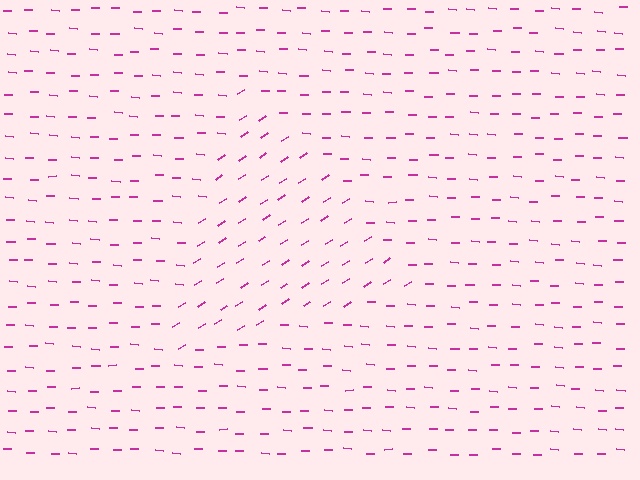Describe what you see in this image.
The image is filled with small magenta line segments. A triangle region in the image has lines oriented differently from the surrounding lines, creating a visible texture boundary.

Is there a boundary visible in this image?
Yes, there is a texture boundary formed by a change in line orientation.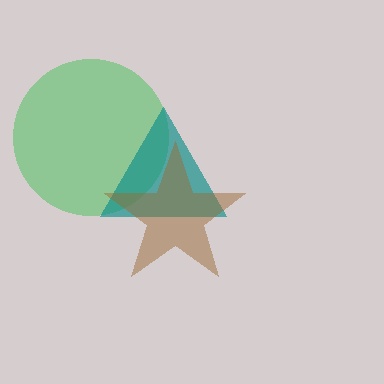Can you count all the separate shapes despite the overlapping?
Yes, there are 3 separate shapes.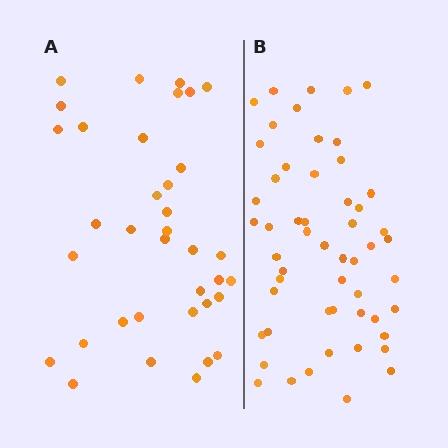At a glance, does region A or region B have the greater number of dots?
Region B (the right region) has more dots.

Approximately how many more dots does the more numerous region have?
Region B has approximately 20 more dots than region A.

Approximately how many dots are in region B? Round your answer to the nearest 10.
About 50 dots. (The exact count is 54, which rounds to 50.)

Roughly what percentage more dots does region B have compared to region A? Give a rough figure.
About 50% more.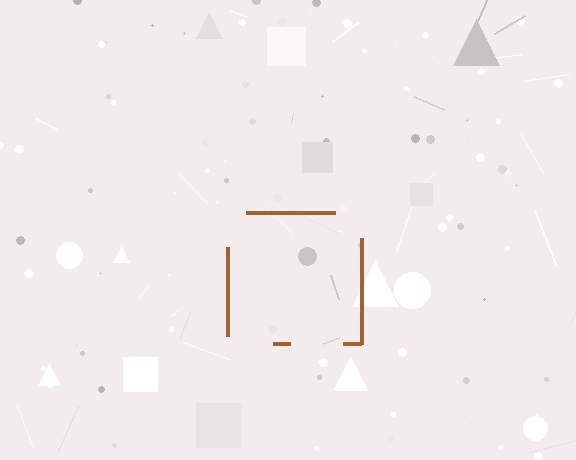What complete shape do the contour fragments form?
The contour fragments form a square.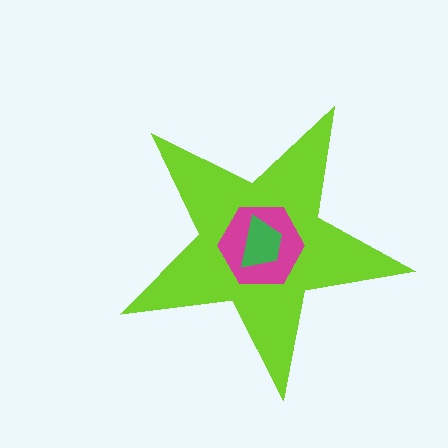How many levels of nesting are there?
3.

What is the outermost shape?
The lime star.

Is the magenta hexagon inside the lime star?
Yes.